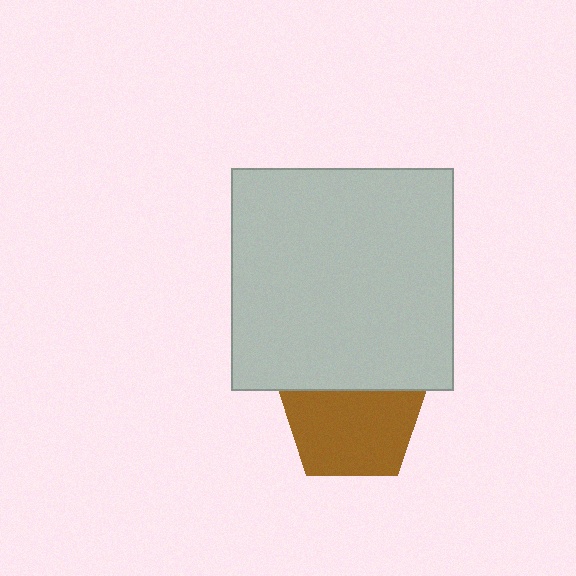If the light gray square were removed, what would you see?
You would see the complete brown pentagon.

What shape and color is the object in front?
The object in front is a light gray square.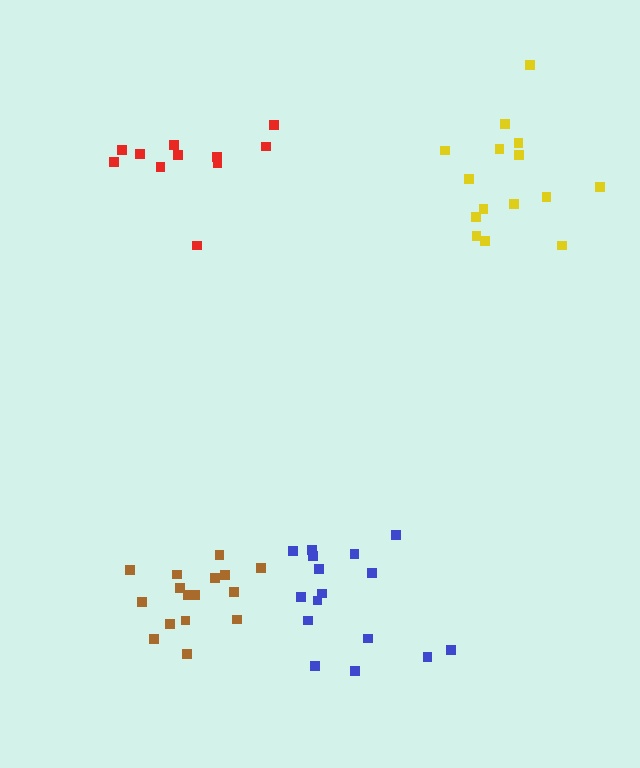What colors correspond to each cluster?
The clusters are colored: yellow, blue, brown, red.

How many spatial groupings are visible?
There are 4 spatial groupings.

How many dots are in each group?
Group 1: 15 dots, Group 2: 16 dots, Group 3: 16 dots, Group 4: 11 dots (58 total).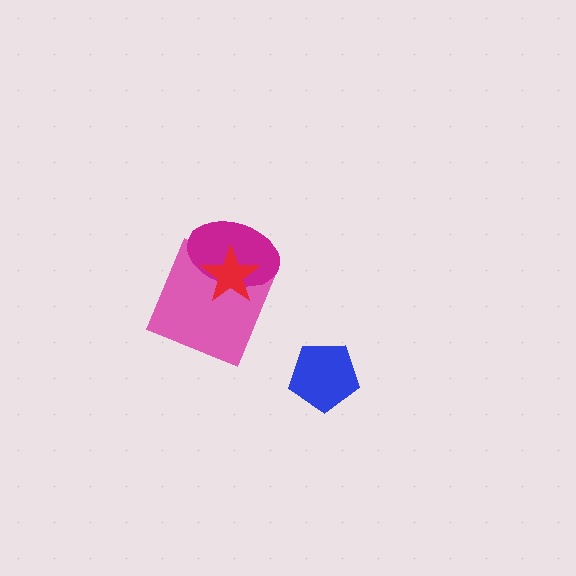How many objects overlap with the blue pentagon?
0 objects overlap with the blue pentagon.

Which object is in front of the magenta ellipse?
The red star is in front of the magenta ellipse.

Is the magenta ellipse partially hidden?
Yes, it is partially covered by another shape.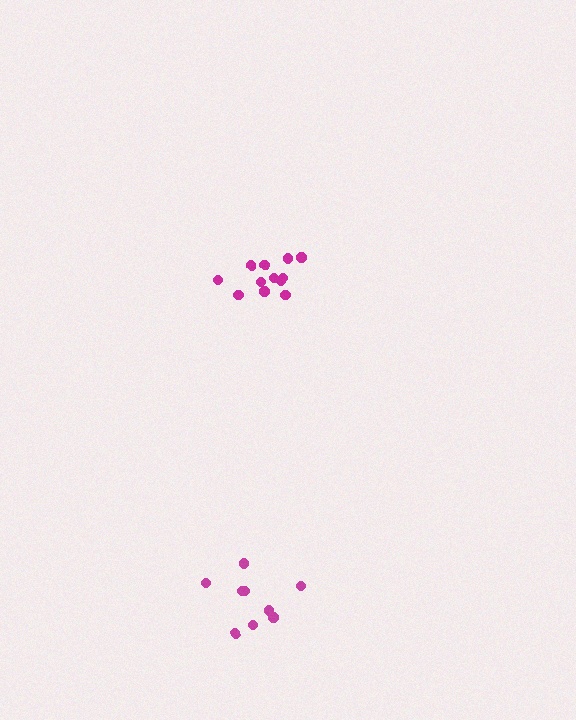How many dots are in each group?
Group 1: 9 dots, Group 2: 12 dots (21 total).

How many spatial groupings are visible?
There are 2 spatial groupings.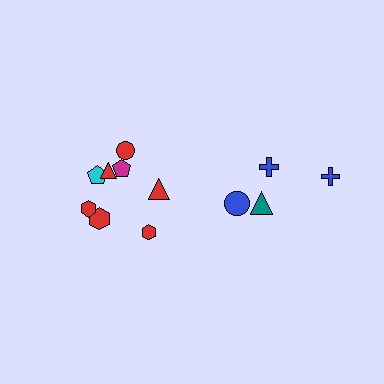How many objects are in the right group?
There are 4 objects.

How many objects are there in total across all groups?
There are 12 objects.